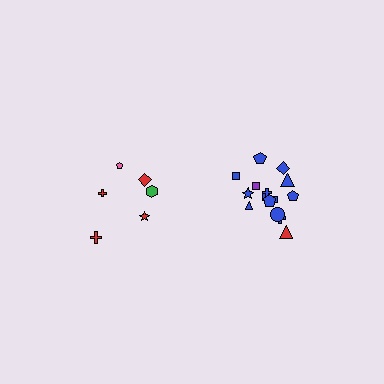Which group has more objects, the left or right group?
The right group.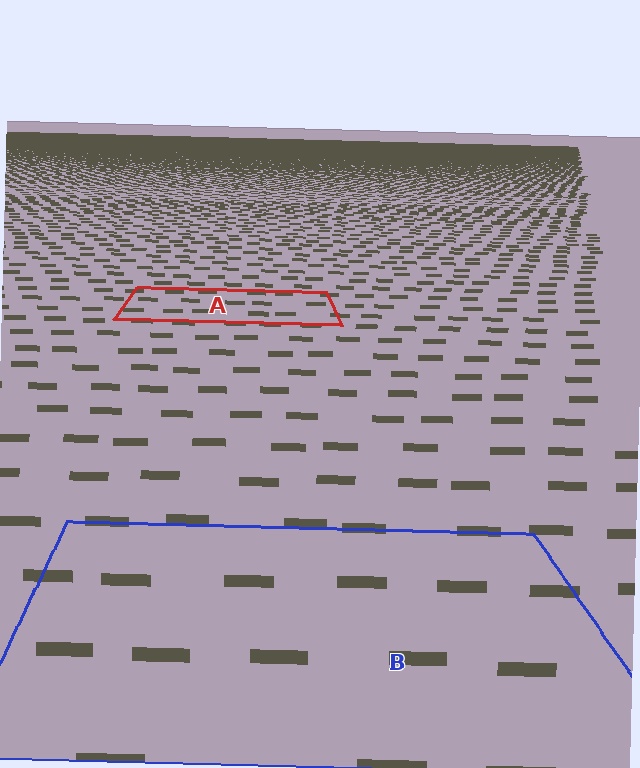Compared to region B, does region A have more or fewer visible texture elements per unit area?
Region A has more texture elements per unit area — they are packed more densely because it is farther away.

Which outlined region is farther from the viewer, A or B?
Region A is farther from the viewer — the texture elements inside it appear smaller and more densely packed.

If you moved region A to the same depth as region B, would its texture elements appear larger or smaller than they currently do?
They would appear larger. At a closer depth, the same texture elements are projected at a bigger on-screen size.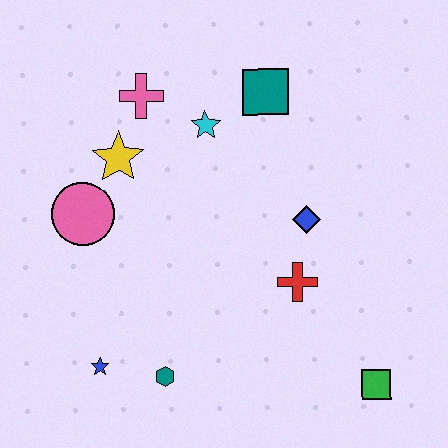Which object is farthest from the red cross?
The pink cross is farthest from the red cross.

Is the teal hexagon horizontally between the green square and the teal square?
No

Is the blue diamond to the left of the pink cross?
No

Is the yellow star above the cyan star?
No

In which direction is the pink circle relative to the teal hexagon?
The pink circle is above the teal hexagon.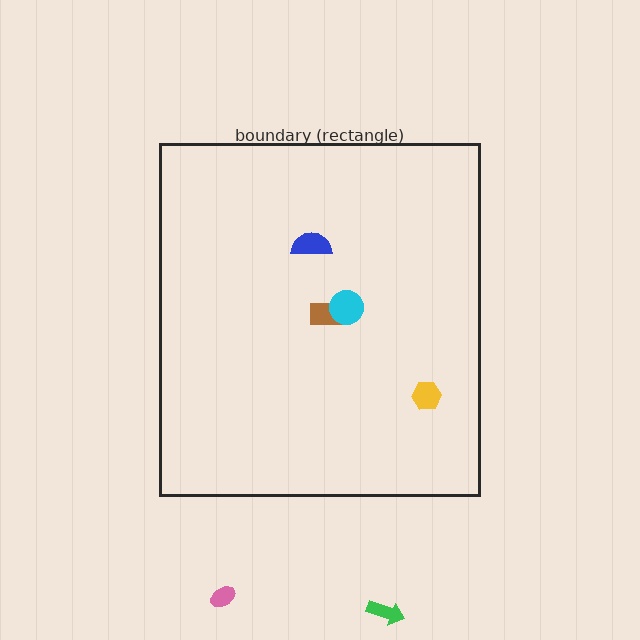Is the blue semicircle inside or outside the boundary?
Inside.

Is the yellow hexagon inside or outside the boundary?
Inside.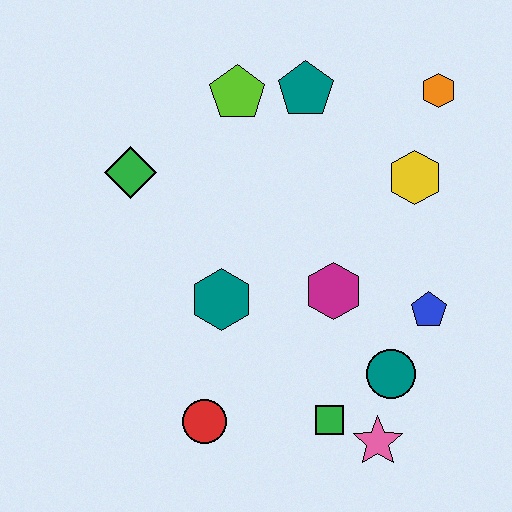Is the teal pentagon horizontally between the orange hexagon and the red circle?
Yes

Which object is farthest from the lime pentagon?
The pink star is farthest from the lime pentagon.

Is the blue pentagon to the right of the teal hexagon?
Yes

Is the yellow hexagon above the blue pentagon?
Yes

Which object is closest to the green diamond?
The lime pentagon is closest to the green diamond.